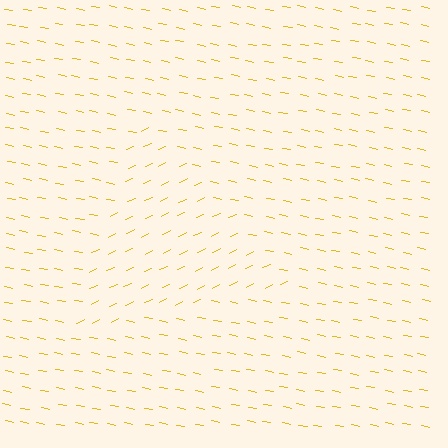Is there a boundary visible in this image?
Yes, there is a texture boundary formed by a change in line orientation.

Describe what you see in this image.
The image is filled with small yellow line segments. A triangle region in the image has lines oriented differently from the surrounding lines, creating a visible texture boundary.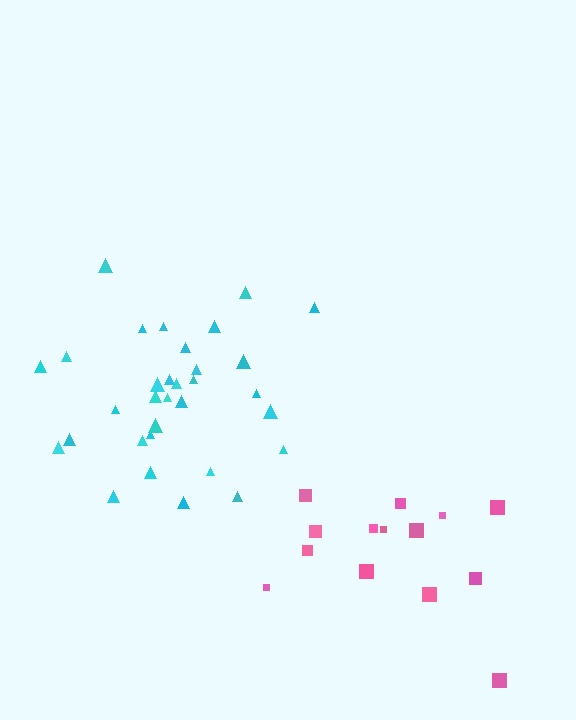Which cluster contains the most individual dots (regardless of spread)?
Cyan (32).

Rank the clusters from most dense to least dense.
cyan, pink.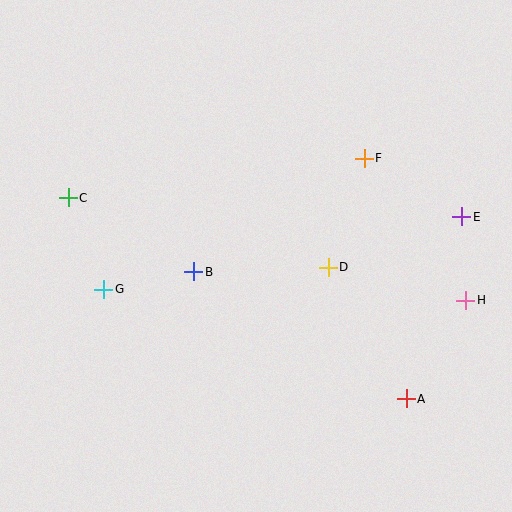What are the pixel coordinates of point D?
Point D is at (328, 267).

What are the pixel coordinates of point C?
Point C is at (68, 198).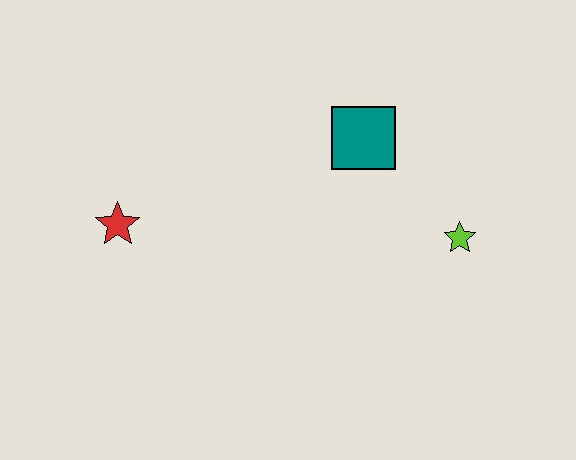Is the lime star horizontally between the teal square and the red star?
No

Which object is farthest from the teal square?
The red star is farthest from the teal square.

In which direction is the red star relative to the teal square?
The red star is to the left of the teal square.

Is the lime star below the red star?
Yes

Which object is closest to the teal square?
The lime star is closest to the teal square.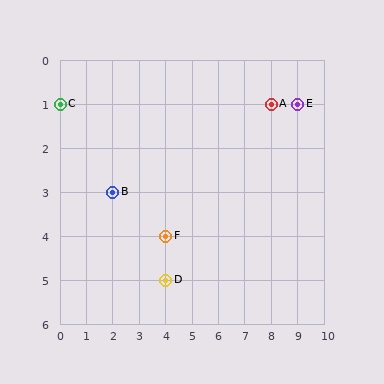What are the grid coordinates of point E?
Point E is at grid coordinates (9, 1).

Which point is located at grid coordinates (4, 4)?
Point F is at (4, 4).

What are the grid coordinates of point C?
Point C is at grid coordinates (0, 1).